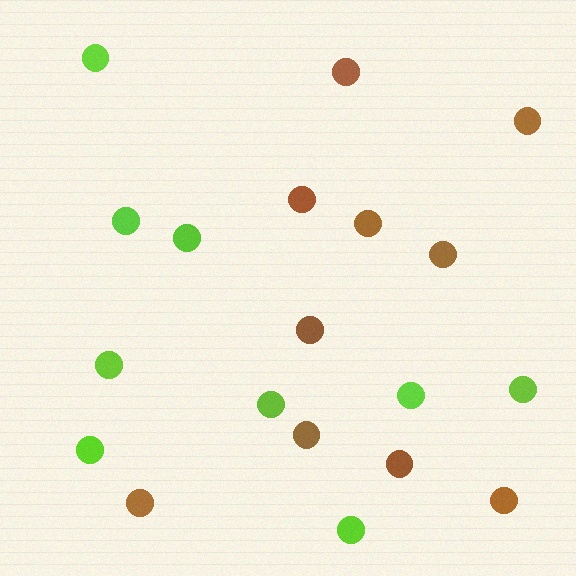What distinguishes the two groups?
There are 2 groups: one group of lime circles (9) and one group of brown circles (10).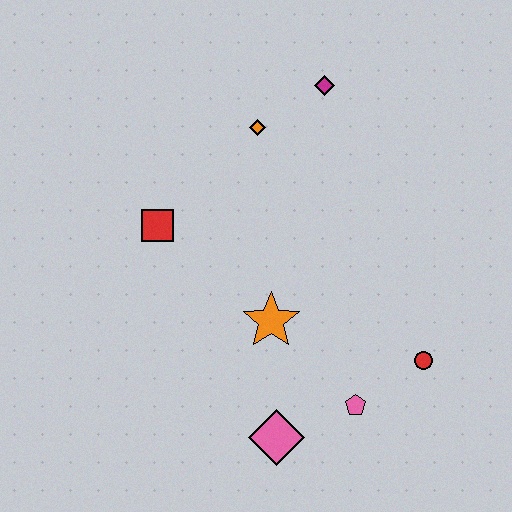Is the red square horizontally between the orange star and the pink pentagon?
No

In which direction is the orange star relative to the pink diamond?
The orange star is above the pink diamond.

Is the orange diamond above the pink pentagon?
Yes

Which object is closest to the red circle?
The pink pentagon is closest to the red circle.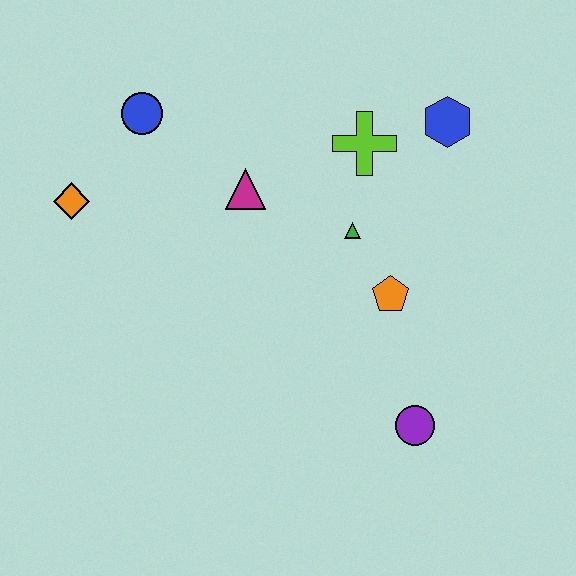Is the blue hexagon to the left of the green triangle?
No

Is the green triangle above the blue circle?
No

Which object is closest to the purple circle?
The orange pentagon is closest to the purple circle.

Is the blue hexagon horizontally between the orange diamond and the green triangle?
No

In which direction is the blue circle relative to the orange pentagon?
The blue circle is to the left of the orange pentagon.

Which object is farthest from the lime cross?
The orange diamond is farthest from the lime cross.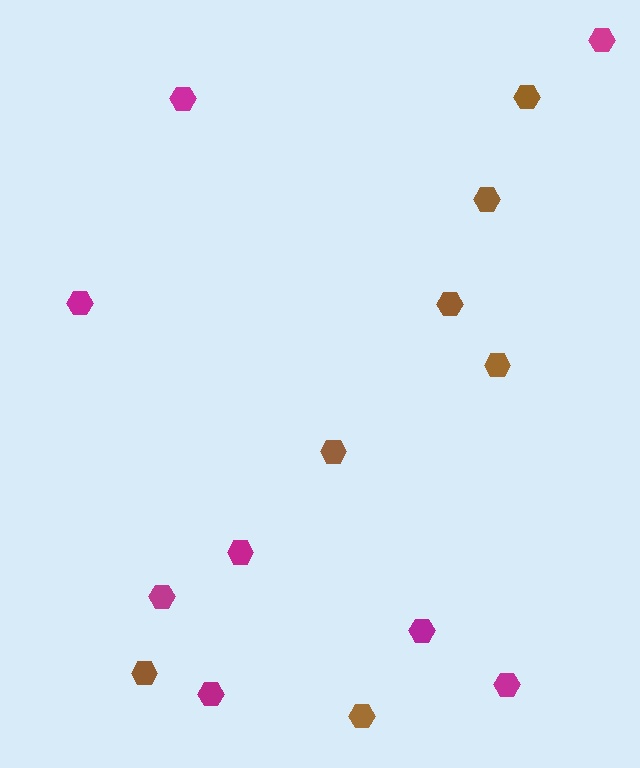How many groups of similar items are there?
There are 2 groups: one group of magenta hexagons (8) and one group of brown hexagons (7).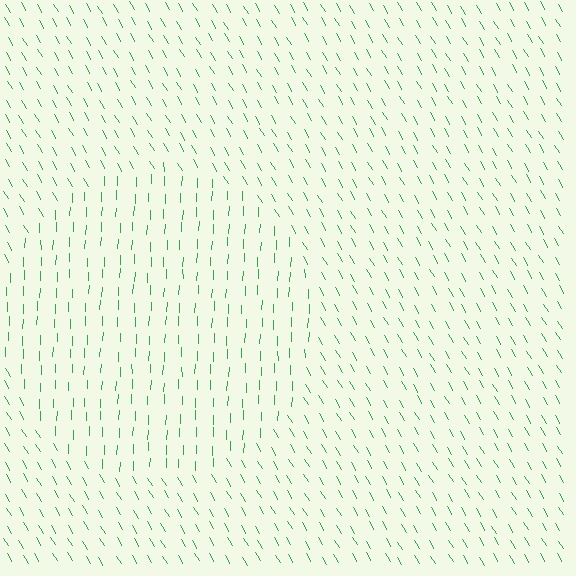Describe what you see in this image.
The image is filled with small green line segments. A circle region in the image has lines oriented differently from the surrounding lines, creating a visible texture boundary.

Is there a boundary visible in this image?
Yes, there is a texture boundary formed by a change in line orientation.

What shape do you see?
I see a circle.